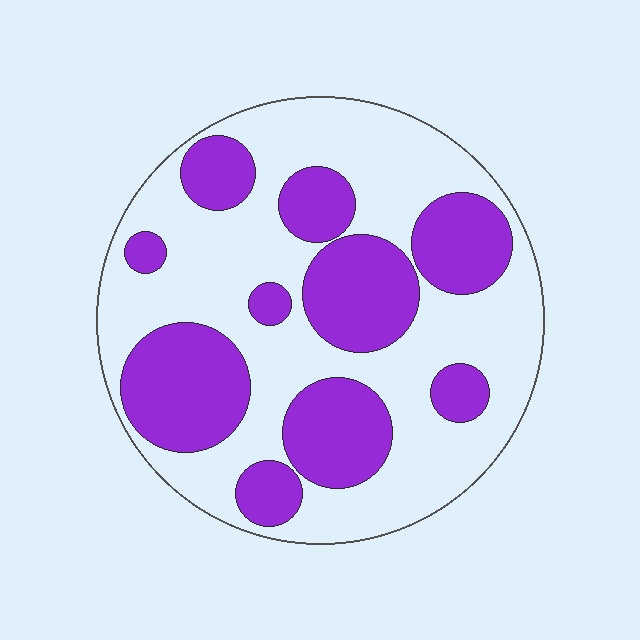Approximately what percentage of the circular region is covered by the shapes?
Approximately 40%.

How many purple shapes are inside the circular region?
10.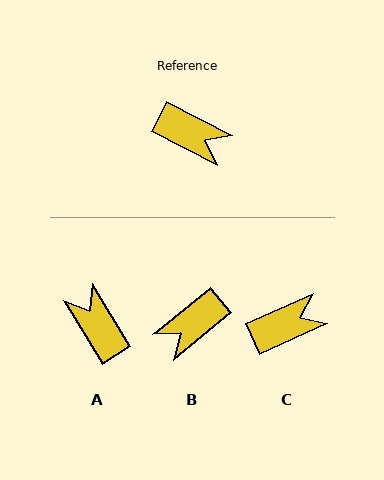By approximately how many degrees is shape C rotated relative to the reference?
Approximately 50 degrees counter-clockwise.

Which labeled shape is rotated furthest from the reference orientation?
A, about 148 degrees away.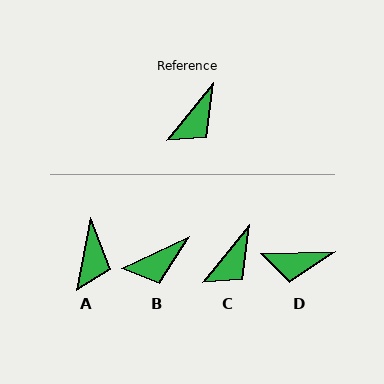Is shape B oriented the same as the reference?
No, it is off by about 26 degrees.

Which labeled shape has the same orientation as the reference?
C.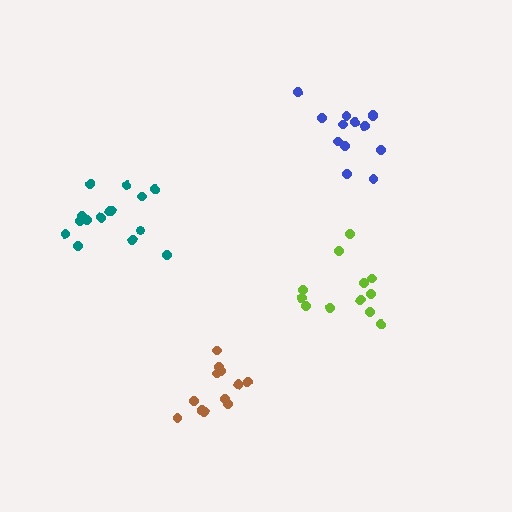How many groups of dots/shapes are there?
There are 4 groups.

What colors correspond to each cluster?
The clusters are colored: lime, brown, blue, teal.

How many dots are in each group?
Group 1: 12 dots, Group 2: 12 dots, Group 3: 13 dots, Group 4: 15 dots (52 total).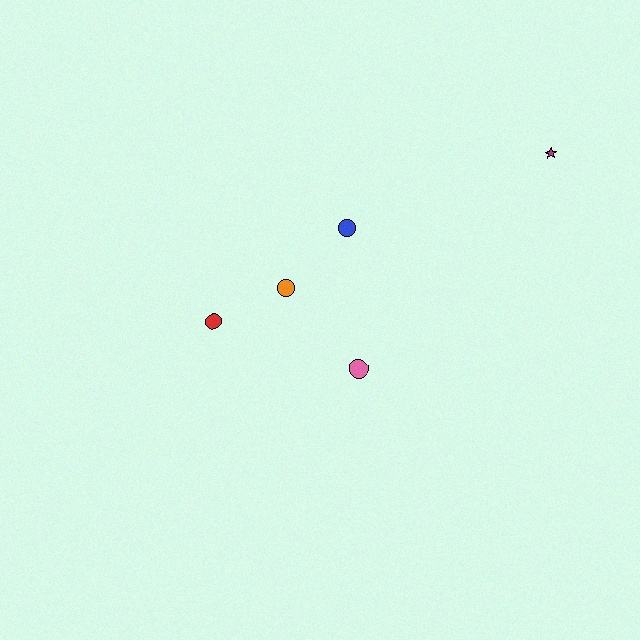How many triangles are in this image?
There are no triangles.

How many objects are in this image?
There are 5 objects.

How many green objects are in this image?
There are no green objects.